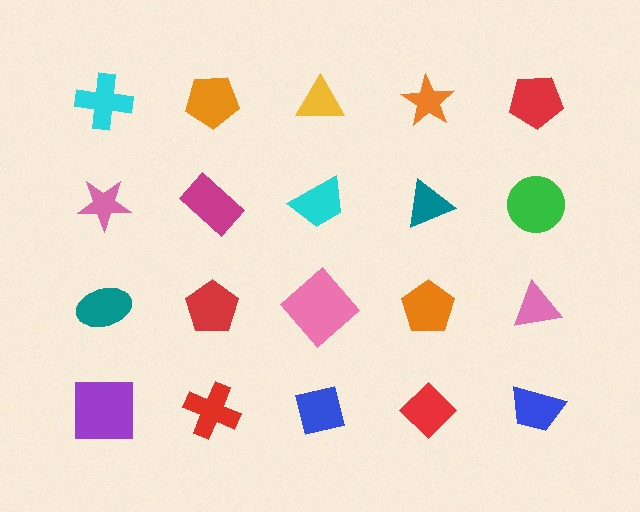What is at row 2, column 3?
A cyan trapezoid.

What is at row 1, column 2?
An orange pentagon.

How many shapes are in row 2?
5 shapes.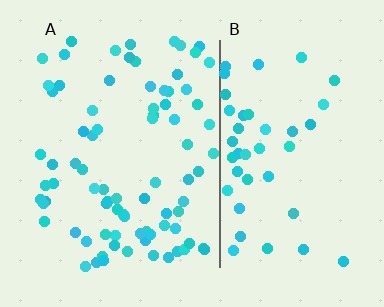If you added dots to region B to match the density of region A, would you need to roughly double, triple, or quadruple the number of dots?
Approximately double.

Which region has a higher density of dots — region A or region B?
A (the left).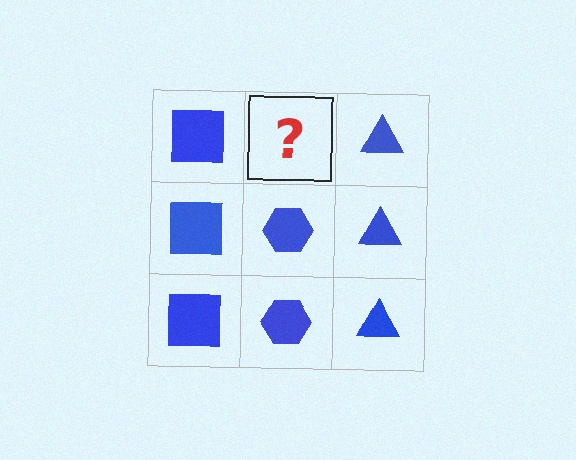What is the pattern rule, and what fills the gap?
The rule is that each column has a consistent shape. The gap should be filled with a blue hexagon.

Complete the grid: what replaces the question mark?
The question mark should be replaced with a blue hexagon.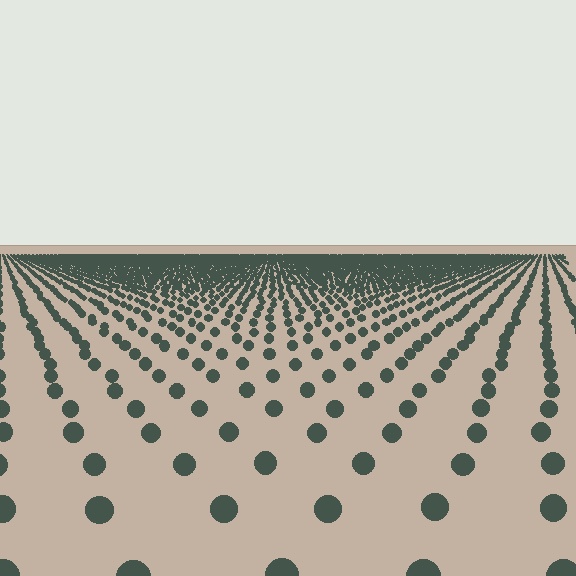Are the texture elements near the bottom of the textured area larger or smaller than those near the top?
Larger. Near the bottom, elements are closer to the viewer and appear at a bigger on-screen size.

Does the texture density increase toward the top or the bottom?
Density increases toward the top.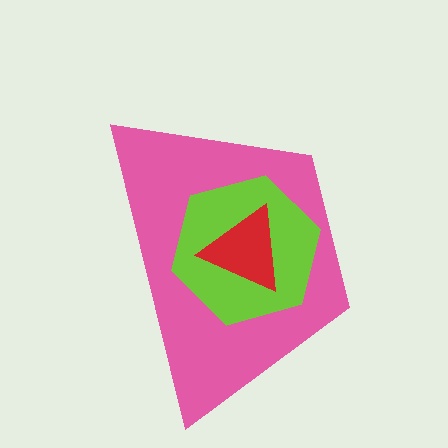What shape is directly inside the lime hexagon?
The red triangle.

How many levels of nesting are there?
3.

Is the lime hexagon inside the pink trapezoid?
Yes.